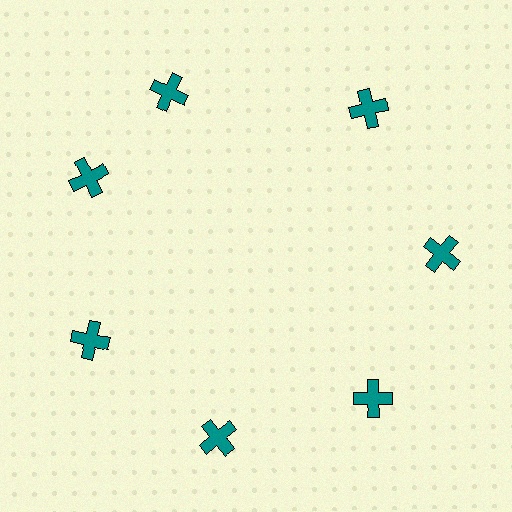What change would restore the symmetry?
The symmetry would be restored by rotating it back into even spacing with its neighbors so that all 7 crosses sit at equal angles and equal distance from the center.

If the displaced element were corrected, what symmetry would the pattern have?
It would have 7-fold rotational symmetry — the pattern would map onto itself every 51 degrees.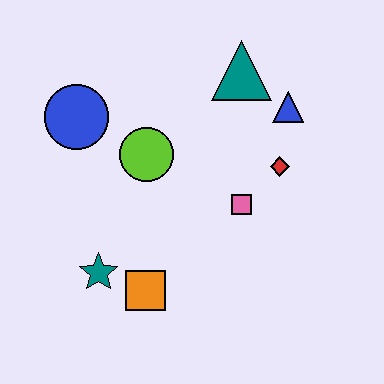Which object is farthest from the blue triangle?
The teal star is farthest from the blue triangle.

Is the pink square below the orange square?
No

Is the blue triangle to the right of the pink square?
Yes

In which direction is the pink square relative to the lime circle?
The pink square is to the right of the lime circle.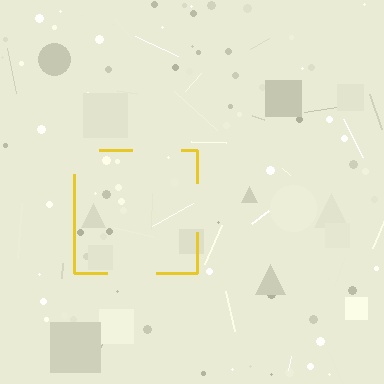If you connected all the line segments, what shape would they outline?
They would outline a square.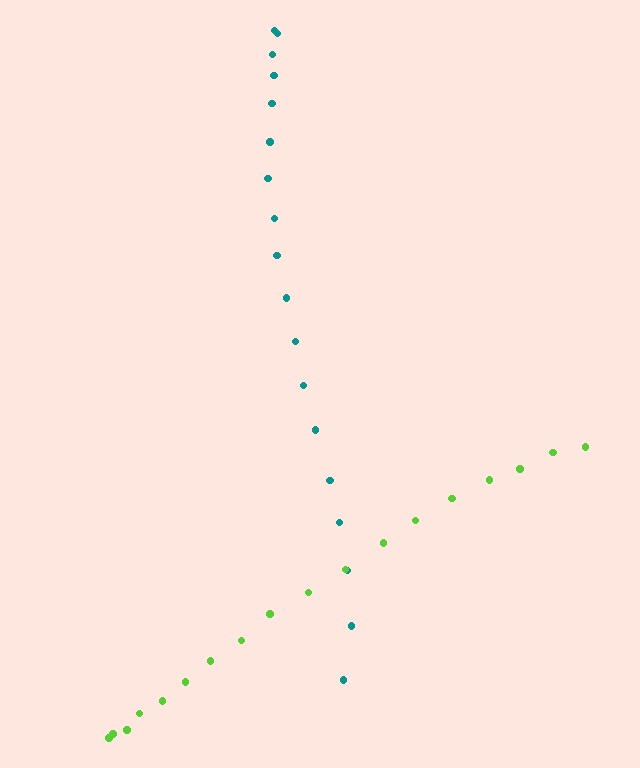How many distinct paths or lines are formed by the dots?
There are 2 distinct paths.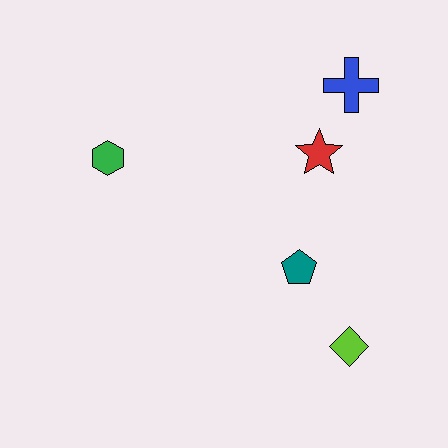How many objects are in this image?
There are 5 objects.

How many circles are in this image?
There are no circles.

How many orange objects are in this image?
There are no orange objects.